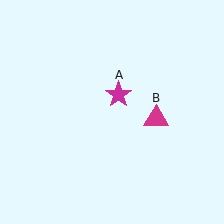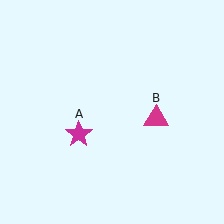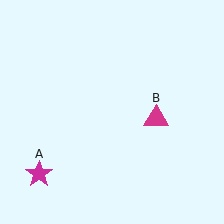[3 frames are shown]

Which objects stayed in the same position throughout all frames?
Magenta triangle (object B) remained stationary.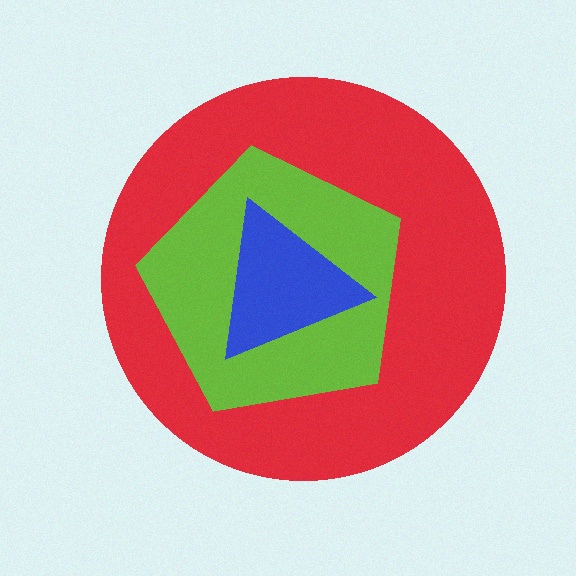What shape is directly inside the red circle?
The lime pentagon.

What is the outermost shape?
The red circle.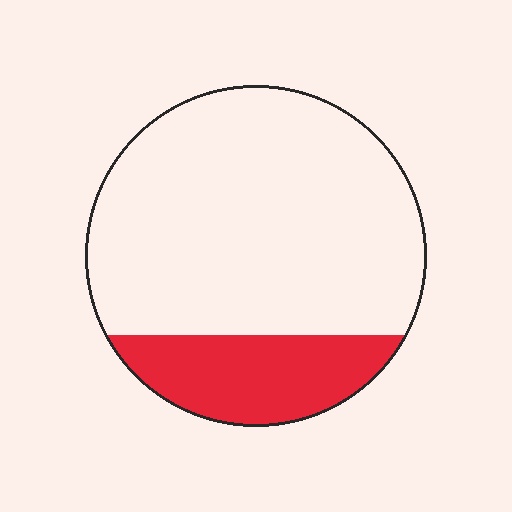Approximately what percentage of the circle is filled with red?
Approximately 20%.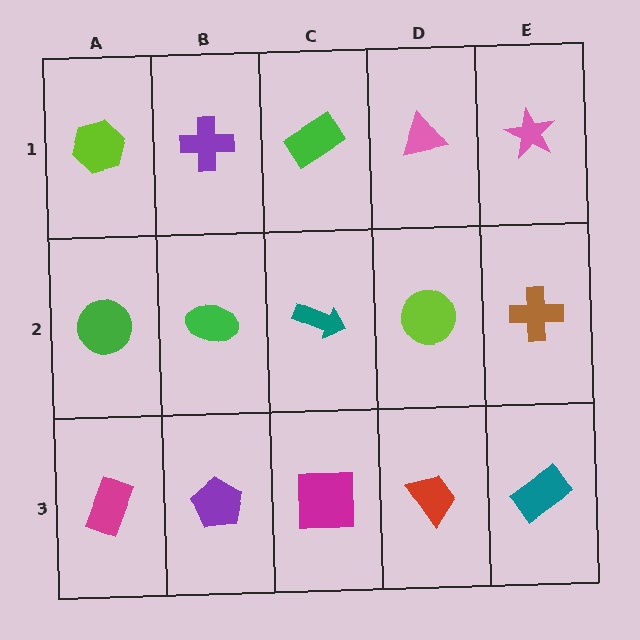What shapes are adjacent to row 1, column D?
A lime circle (row 2, column D), a green rectangle (row 1, column C), a pink star (row 1, column E).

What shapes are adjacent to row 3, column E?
A brown cross (row 2, column E), a red trapezoid (row 3, column D).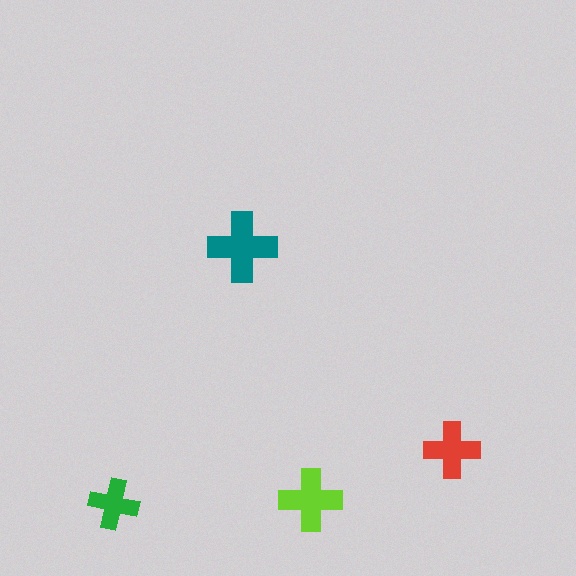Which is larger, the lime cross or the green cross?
The lime one.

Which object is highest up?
The teal cross is topmost.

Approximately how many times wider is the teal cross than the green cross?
About 1.5 times wider.